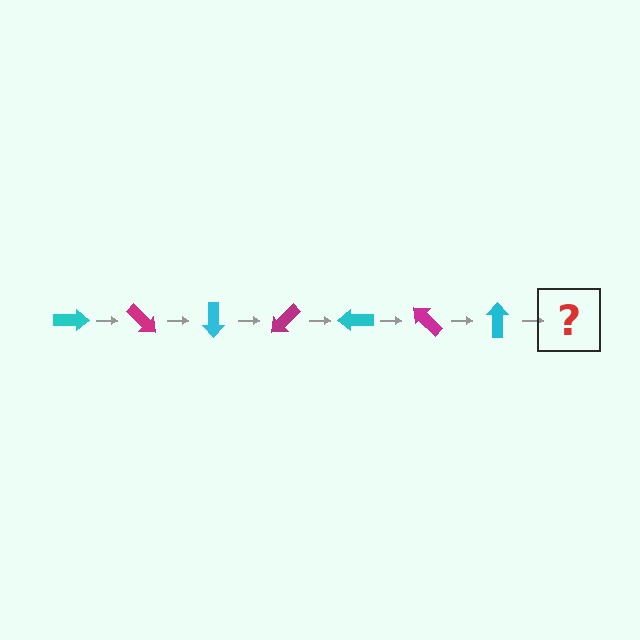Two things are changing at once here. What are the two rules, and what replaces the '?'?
The two rules are that it rotates 45 degrees each step and the color cycles through cyan and magenta. The '?' should be a magenta arrow, rotated 315 degrees from the start.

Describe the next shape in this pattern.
It should be a magenta arrow, rotated 315 degrees from the start.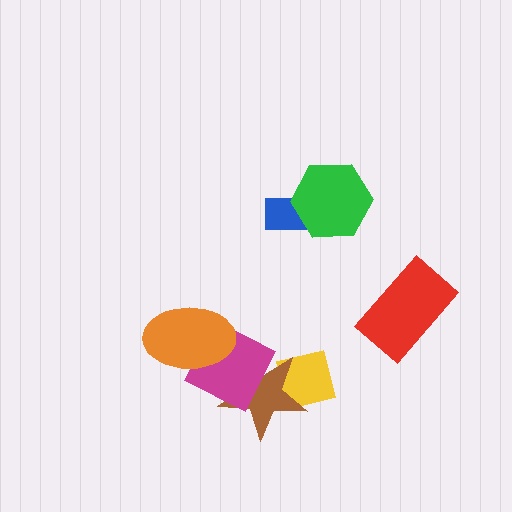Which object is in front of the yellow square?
The brown star is in front of the yellow square.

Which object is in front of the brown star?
The magenta diamond is in front of the brown star.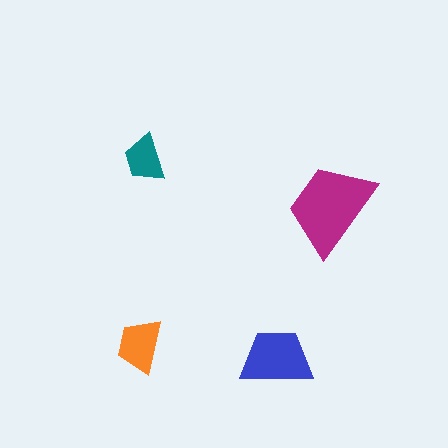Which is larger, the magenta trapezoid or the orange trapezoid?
The magenta one.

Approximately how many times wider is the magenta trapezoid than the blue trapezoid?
About 1.5 times wider.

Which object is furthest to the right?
The magenta trapezoid is rightmost.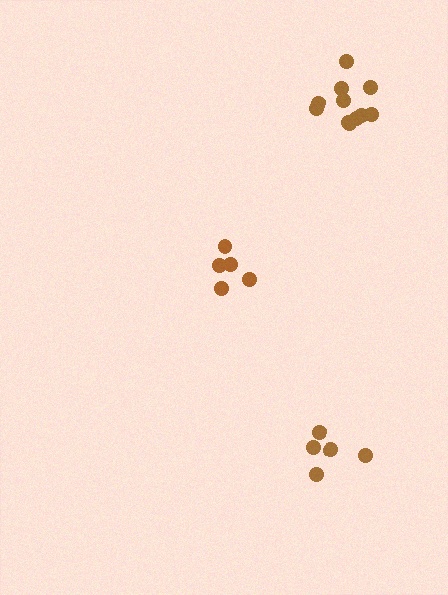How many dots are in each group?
Group 1: 5 dots, Group 2: 5 dots, Group 3: 11 dots (21 total).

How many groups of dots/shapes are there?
There are 3 groups.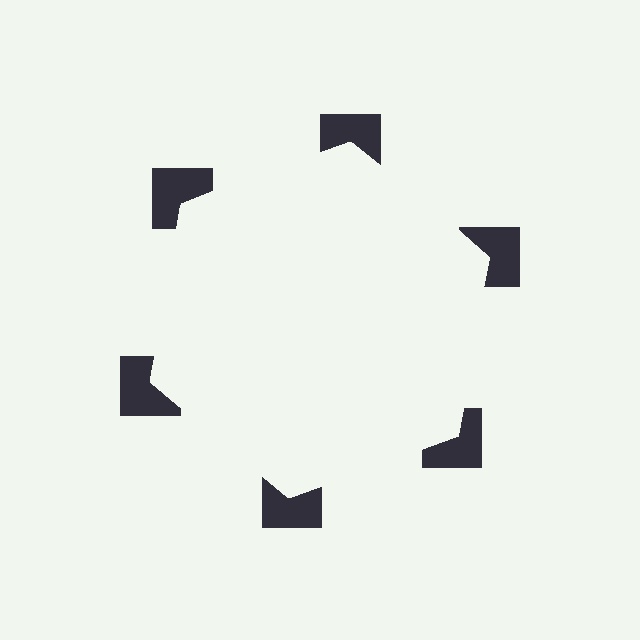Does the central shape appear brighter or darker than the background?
It typically appears slightly brighter than the background, even though no actual brightness change is drawn.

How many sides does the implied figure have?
6 sides.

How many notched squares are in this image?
There are 6 — one at each vertex of the illusory hexagon.